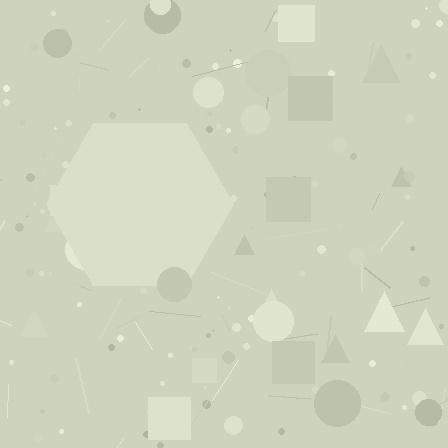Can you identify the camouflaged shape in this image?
The camouflaged shape is a hexagon.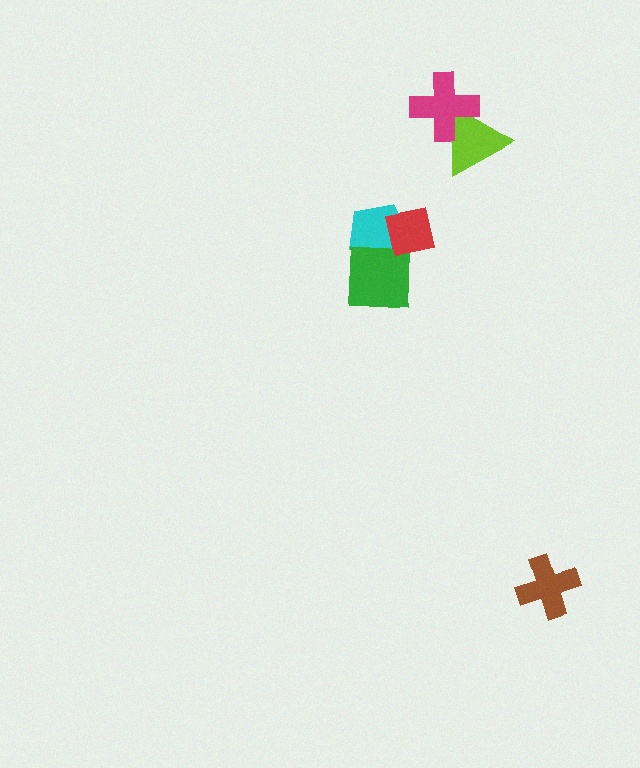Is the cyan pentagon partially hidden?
Yes, it is partially covered by another shape.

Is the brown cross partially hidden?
No, no other shape covers it.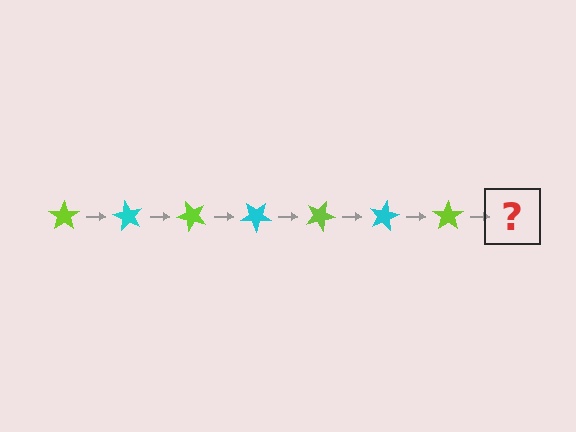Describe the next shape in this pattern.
It should be a cyan star, rotated 420 degrees from the start.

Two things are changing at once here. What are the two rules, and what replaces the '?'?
The two rules are that it rotates 60 degrees each step and the color cycles through lime and cyan. The '?' should be a cyan star, rotated 420 degrees from the start.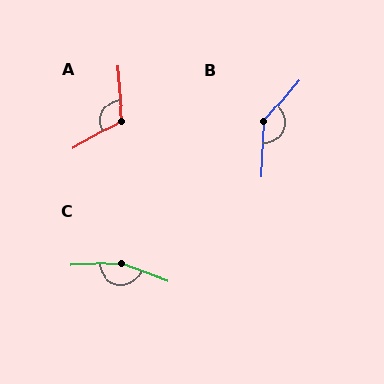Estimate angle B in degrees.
Approximately 143 degrees.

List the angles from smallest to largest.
A (115°), B (143°), C (157°).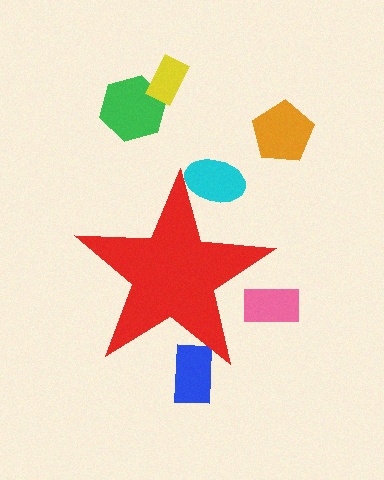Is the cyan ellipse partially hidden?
Yes, the cyan ellipse is partially hidden behind the red star.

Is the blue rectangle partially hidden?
Yes, the blue rectangle is partially hidden behind the red star.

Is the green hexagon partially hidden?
No, the green hexagon is fully visible.